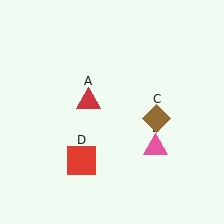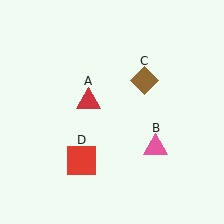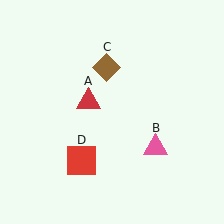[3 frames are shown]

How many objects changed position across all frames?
1 object changed position: brown diamond (object C).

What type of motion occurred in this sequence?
The brown diamond (object C) rotated counterclockwise around the center of the scene.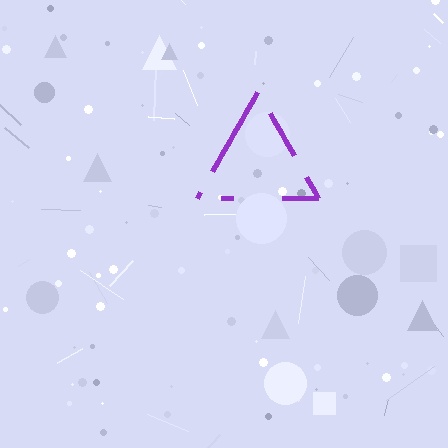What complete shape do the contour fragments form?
The contour fragments form a triangle.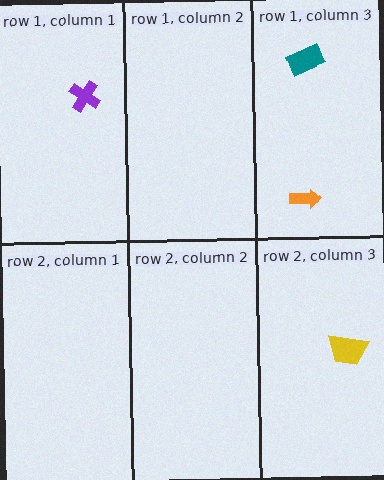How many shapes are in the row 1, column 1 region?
1.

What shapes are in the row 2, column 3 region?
The yellow trapezoid.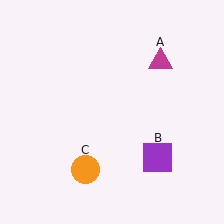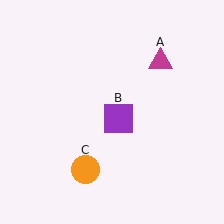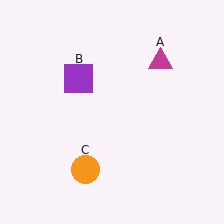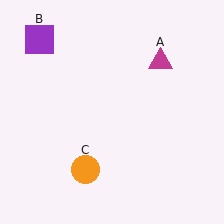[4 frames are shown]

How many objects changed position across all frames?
1 object changed position: purple square (object B).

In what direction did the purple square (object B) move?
The purple square (object B) moved up and to the left.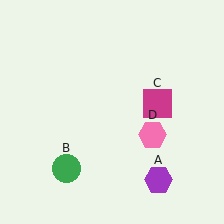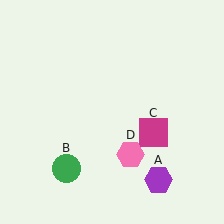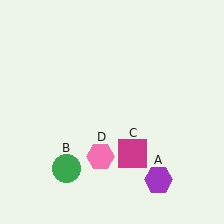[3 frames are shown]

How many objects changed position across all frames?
2 objects changed position: magenta square (object C), pink hexagon (object D).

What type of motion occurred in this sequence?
The magenta square (object C), pink hexagon (object D) rotated clockwise around the center of the scene.